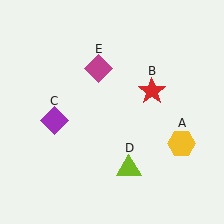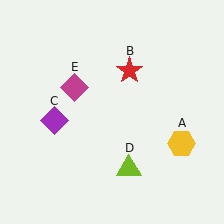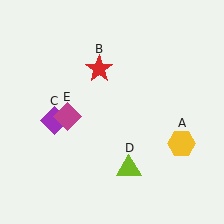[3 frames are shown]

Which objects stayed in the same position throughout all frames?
Yellow hexagon (object A) and purple diamond (object C) and lime triangle (object D) remained stationary.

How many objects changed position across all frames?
2 objects changed position: red star (object B), magenta diamond (object E).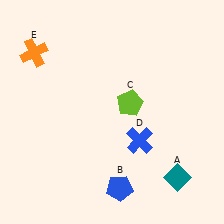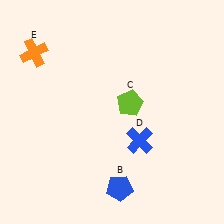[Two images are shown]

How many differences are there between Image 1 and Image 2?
There is 1 difference between the two images.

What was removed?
The teal diamond (A) was removed in Image 2.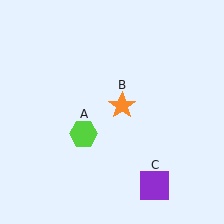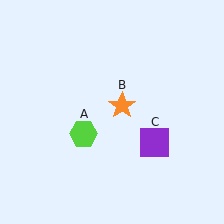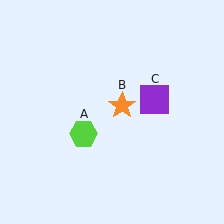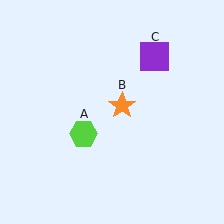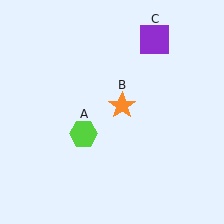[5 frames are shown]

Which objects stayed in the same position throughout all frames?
Lime hexagon (object A) and orange star (object B) remained stationary.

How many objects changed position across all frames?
1 object changed position: purple square (object C).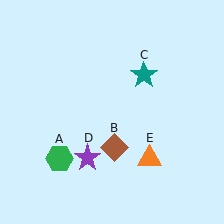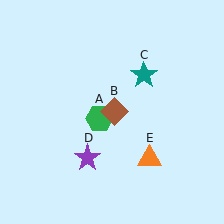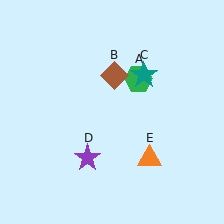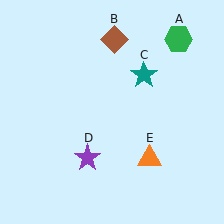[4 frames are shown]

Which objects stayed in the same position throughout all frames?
Teal star (object C) and purple star (object D) and orange triangle (object E) remained stationary.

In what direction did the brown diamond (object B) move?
The brown diamond (object B) moved up.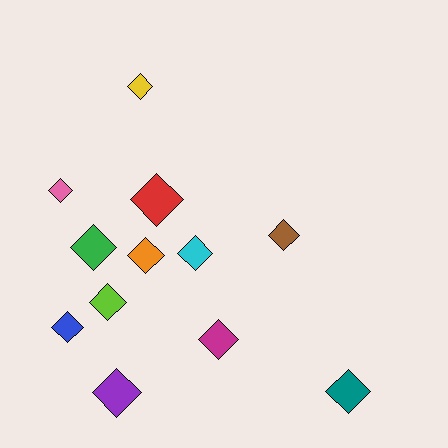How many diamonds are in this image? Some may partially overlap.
There are 12 diamonds.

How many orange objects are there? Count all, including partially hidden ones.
There is 1 orange object.